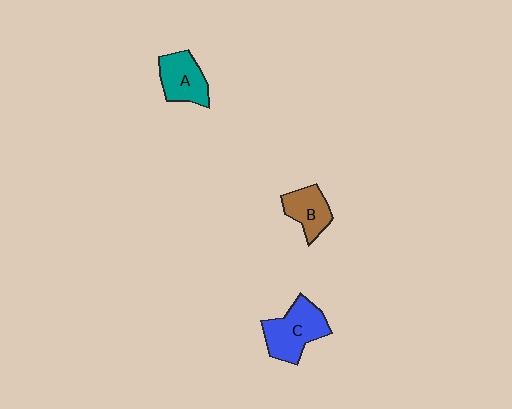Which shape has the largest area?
Shape C (blue).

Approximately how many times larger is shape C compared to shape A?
Approximately 1.3 times.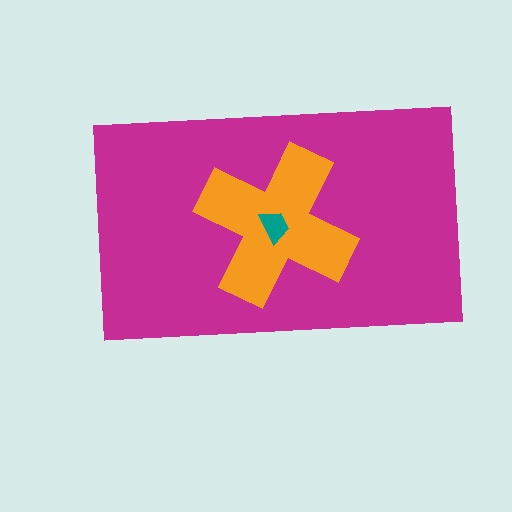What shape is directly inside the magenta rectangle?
The orange cross.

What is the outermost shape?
The magenta rectangle.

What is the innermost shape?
The teal trapezoid.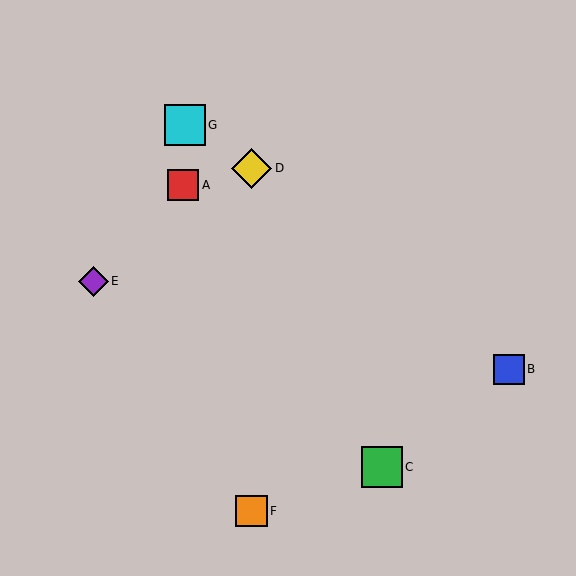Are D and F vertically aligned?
Yes, both are at x≈252.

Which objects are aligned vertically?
Objects D, F are aligned vertically.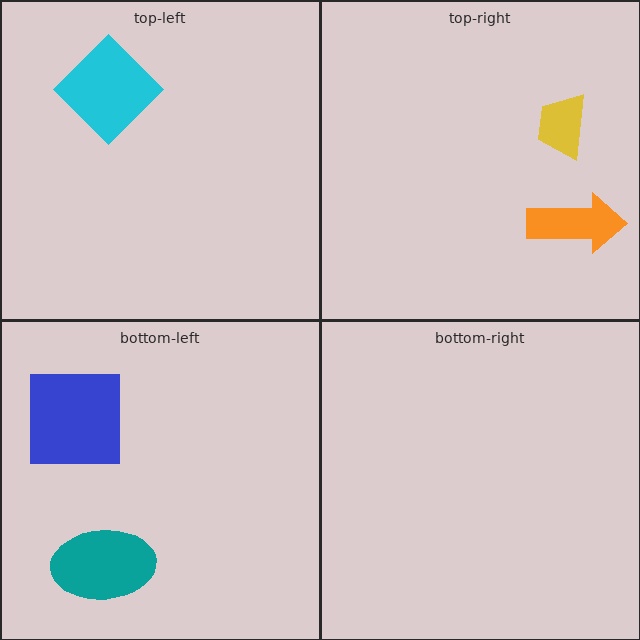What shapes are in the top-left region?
The cyan diamond.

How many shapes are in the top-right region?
2.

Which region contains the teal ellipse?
The bottom-left region.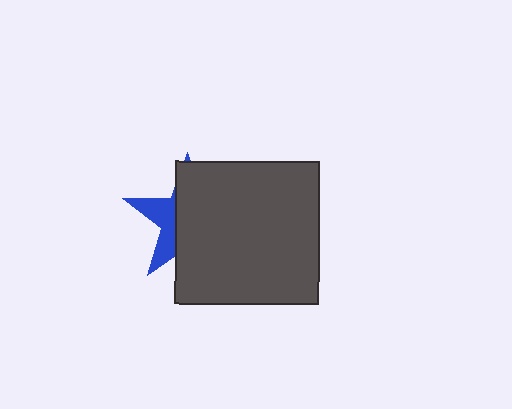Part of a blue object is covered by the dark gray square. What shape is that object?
It is a star.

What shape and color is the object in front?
The object in front is a dark gray square.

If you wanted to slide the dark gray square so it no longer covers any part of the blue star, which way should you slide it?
Slide it right — that is the most direct way to separate the two shapes.